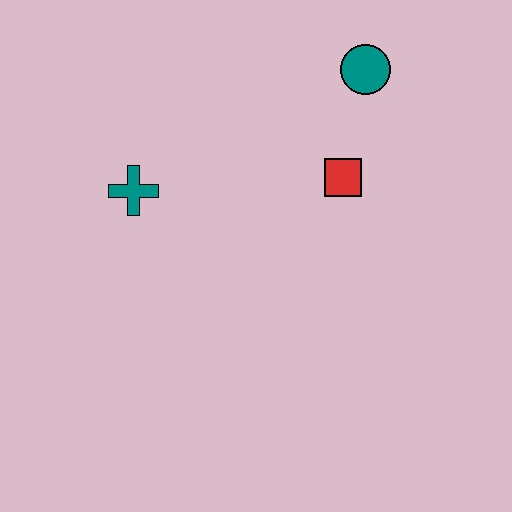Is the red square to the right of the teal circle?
No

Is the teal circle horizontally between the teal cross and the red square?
No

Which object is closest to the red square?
The teal circle is closest to the red square.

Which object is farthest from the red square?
The teal cross is farthest from the red square.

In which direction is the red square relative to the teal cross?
The red square is to the right of the teal cross.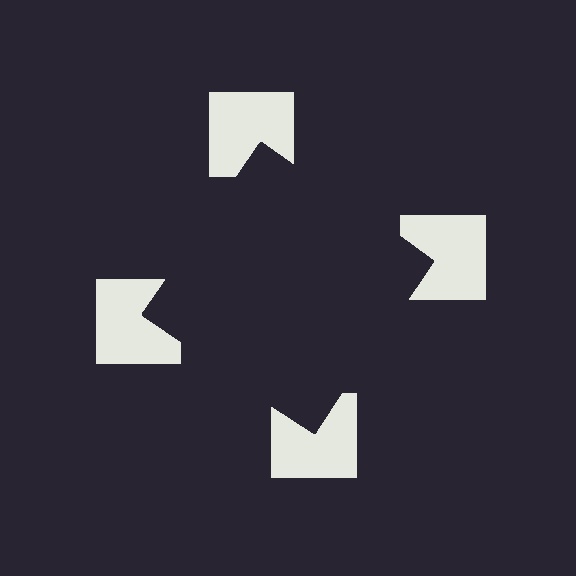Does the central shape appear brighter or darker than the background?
It typically appears slightly darker than the background, even though no actual brightness change is drawn.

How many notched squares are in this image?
There are 4 — one at each vertex of the illusory square.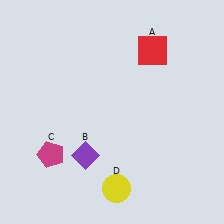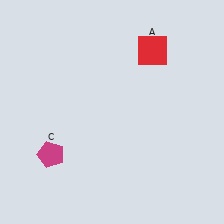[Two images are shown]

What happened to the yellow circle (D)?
The yellow circle (D) was removed in Image 2. It was in the bottom-right area of Image 1.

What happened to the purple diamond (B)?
The purple diamond (B) was removed in Image 2. It was in the bottom-left area of Image 1.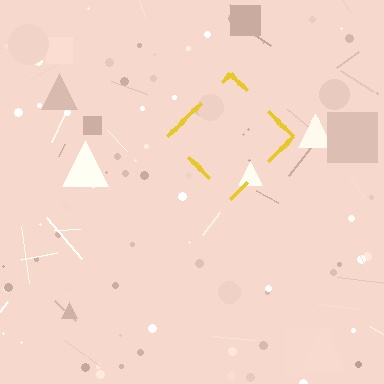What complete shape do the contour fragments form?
The contour fragments form a diamond.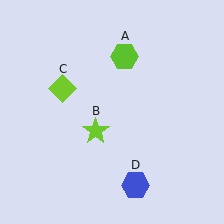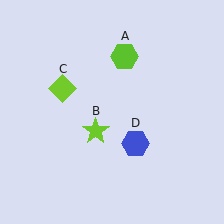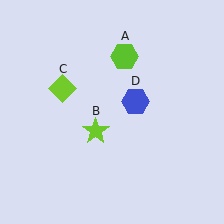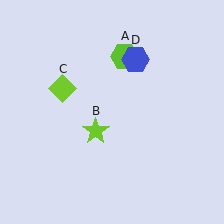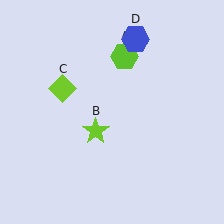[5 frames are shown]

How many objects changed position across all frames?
1 object changed position: blue hexagon (object D).